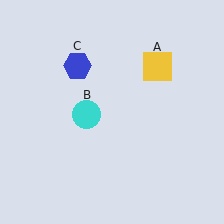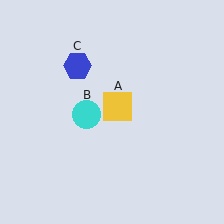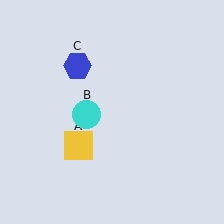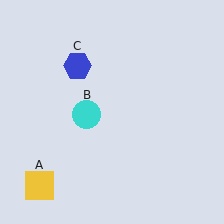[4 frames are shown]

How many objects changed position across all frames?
1 object changed position: yellow square (object A).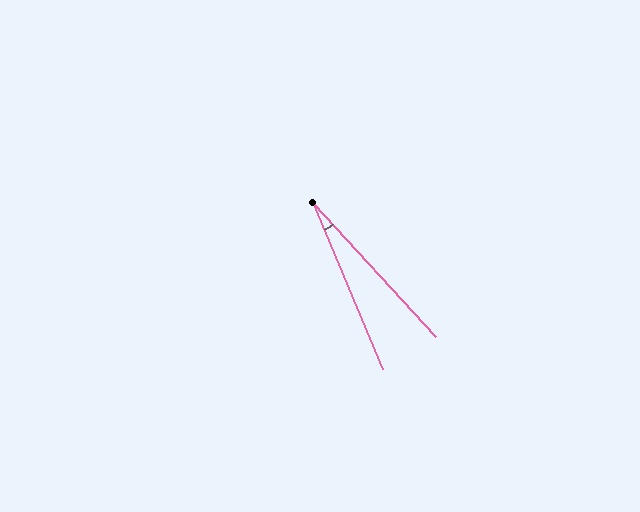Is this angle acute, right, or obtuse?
It is acute.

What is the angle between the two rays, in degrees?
Approximately 20 degrees.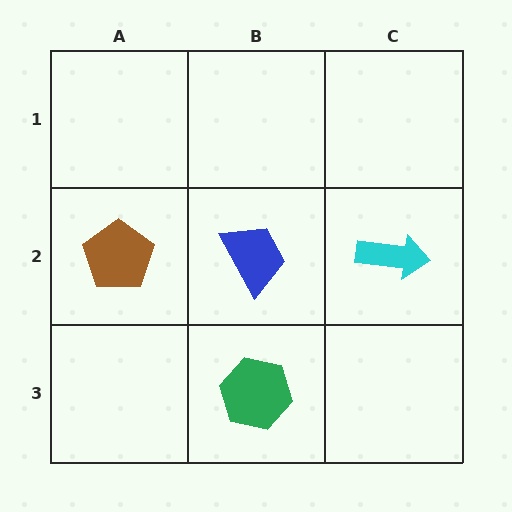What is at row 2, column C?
A cyan arrow.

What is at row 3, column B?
A green hexagon.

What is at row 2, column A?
A brown pentagon.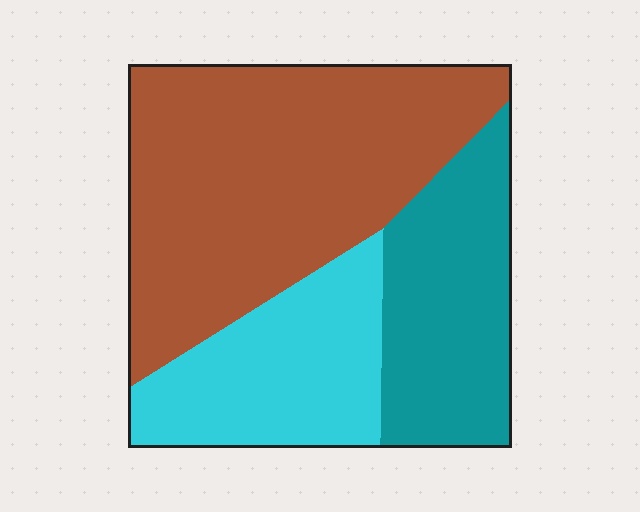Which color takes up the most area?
Brown, at roughly 50%.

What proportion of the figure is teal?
Teal covers about 25% of the figure.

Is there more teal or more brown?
Brown.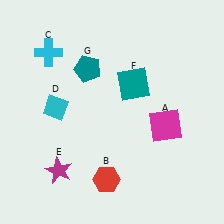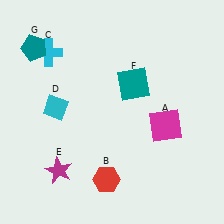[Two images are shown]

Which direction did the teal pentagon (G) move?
The teal pentagon (G) moved left.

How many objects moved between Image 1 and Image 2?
1 object moved between the two images.